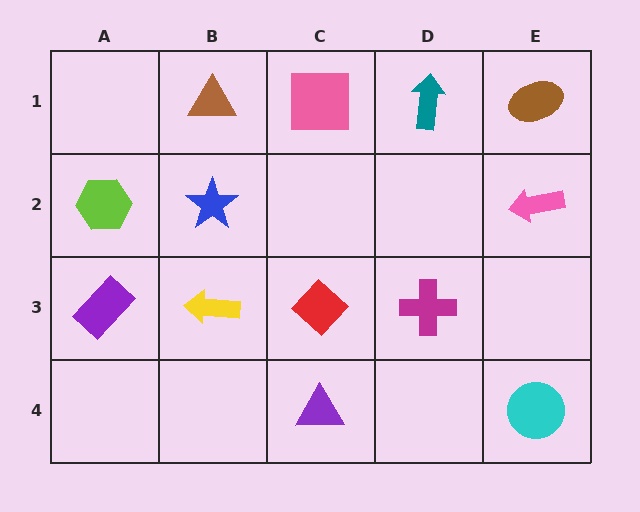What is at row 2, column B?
A blue star.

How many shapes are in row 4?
2 shapes.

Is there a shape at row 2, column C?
No, that cell is empty.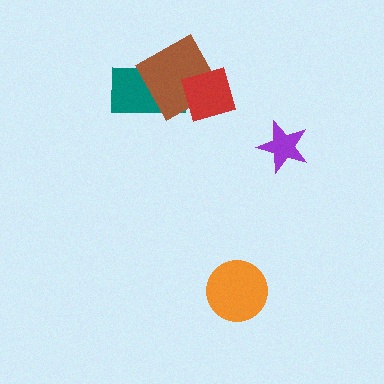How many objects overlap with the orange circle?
0 objects overlap with the orange circle.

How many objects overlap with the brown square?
2 objects overlap with the brown square.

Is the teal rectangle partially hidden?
Yes, it is partially covered by another shape.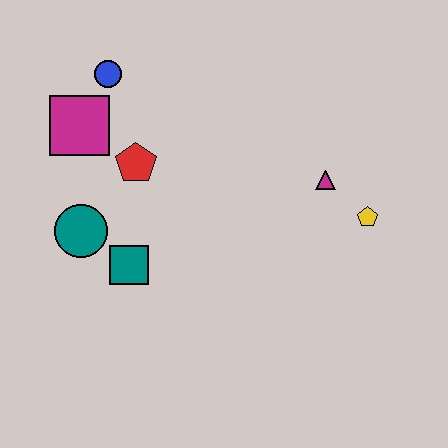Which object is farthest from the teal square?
The yellow pentagon is farthest from the teal square.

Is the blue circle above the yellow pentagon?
Yes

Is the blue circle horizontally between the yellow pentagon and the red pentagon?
No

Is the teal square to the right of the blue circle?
Yes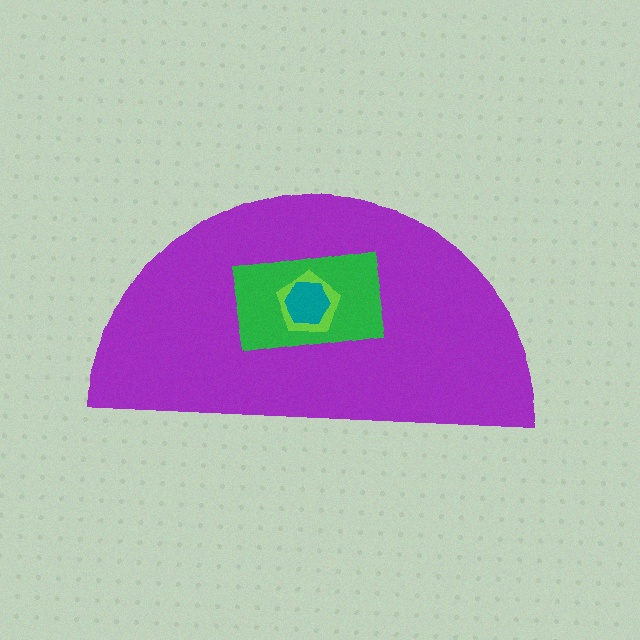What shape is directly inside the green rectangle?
The lime pentagon.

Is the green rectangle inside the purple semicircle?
Yes.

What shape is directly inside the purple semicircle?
The green rectangle.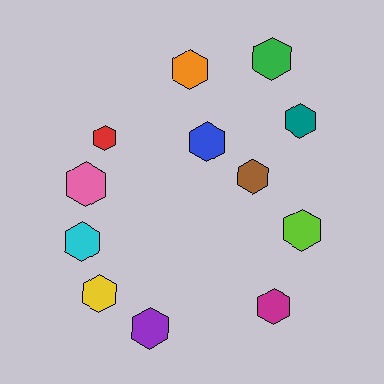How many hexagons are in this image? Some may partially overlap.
There are 12 hexagons.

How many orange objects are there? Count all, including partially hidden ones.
There is 1 orange object.